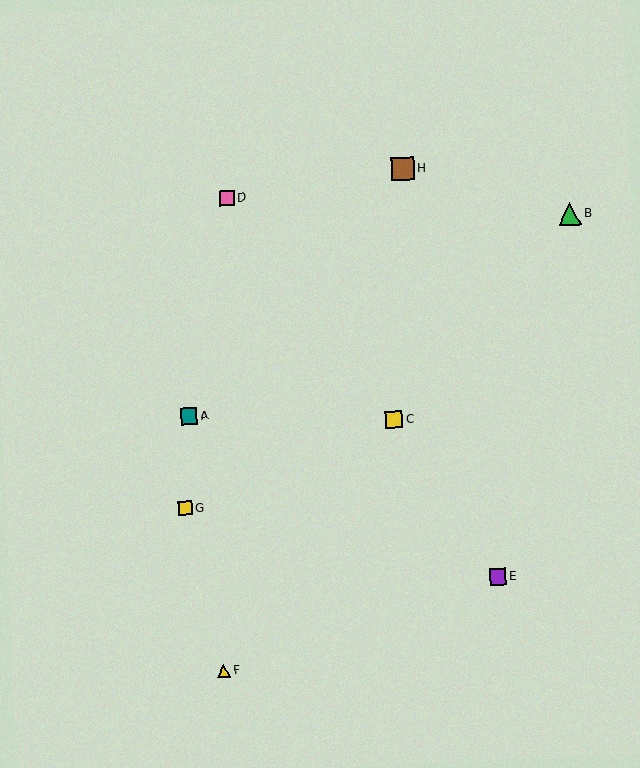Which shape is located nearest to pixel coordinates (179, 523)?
The yellow square (labeled G) at (185, 508) is nearest to that location.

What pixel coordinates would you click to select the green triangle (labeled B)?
Click at (570, 214) to select the green triangle B.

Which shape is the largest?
The brown square (labeled H) is the largest.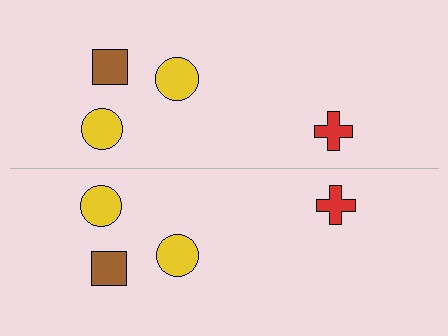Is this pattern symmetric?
Yes, this pattern has bilateral (reflection) symmetry.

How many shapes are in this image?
There are 8 shapes in this image.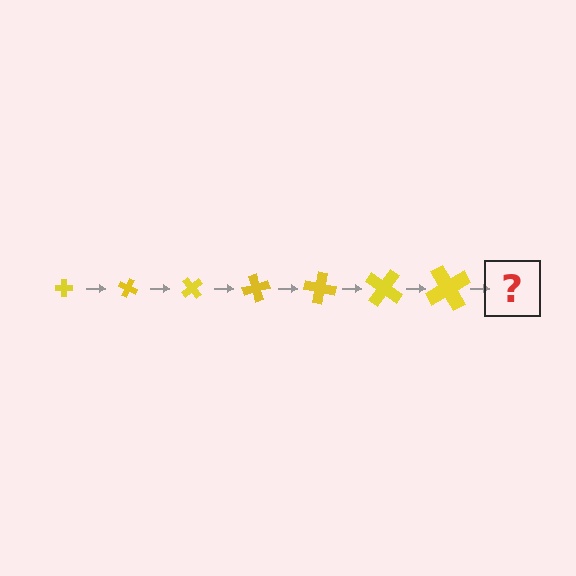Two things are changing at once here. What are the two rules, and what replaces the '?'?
The two rules are that the cross grows larger each step and it rotates 25 degrees each step. The '?' should be a cross, larger than the previous one and rotated 175 degrees from the start.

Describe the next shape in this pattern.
It should be a cross, larger than the previous one and rotated 175 degrees from the start.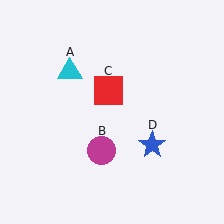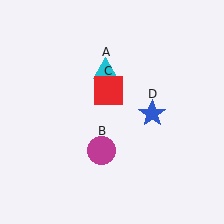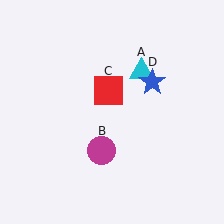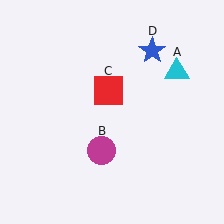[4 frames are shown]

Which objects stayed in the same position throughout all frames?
Magenta circle (object B) and red square (object C) remained stationary.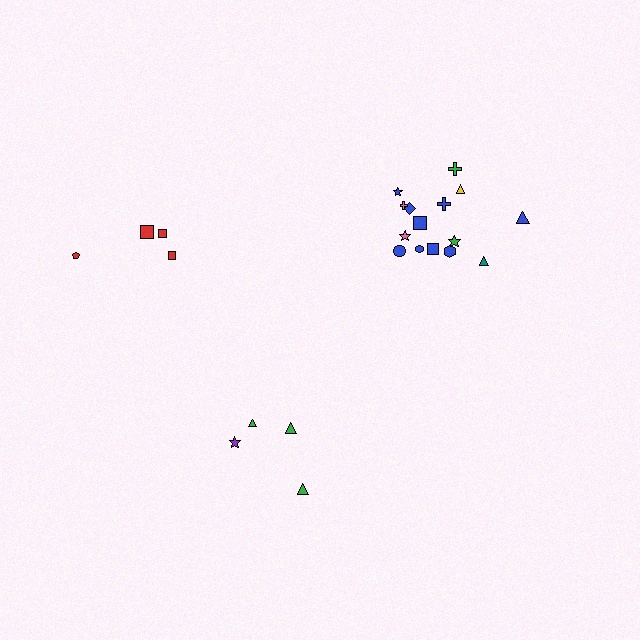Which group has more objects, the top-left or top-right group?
The top-right group.